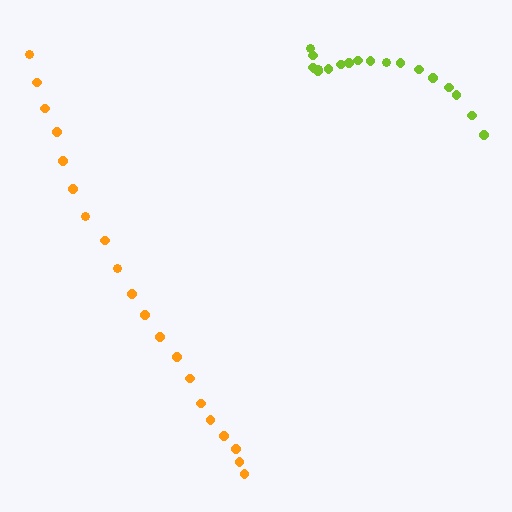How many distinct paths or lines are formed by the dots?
There are 2 distinct paths.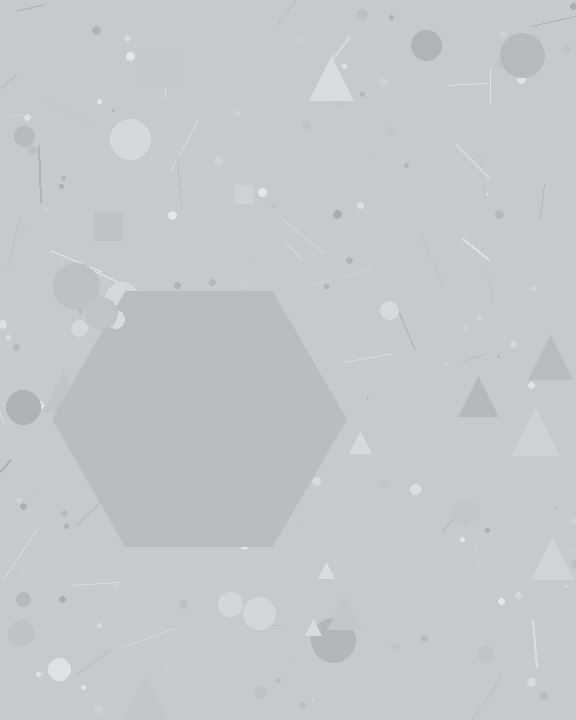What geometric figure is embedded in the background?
A hexagon is embedded in the background.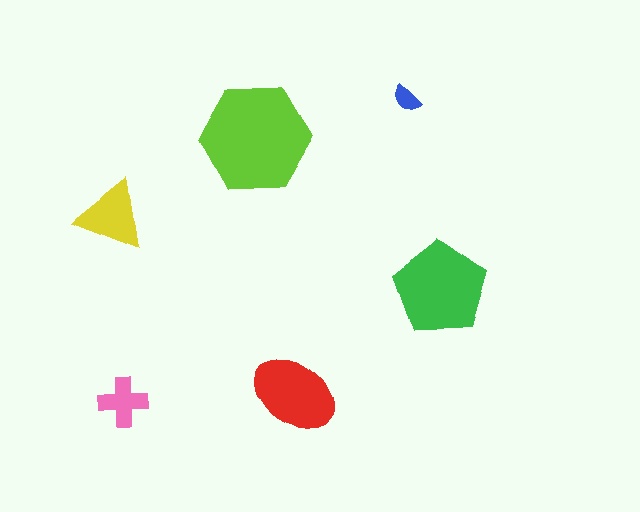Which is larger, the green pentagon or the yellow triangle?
The green pentagon.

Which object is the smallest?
The blue semicircle.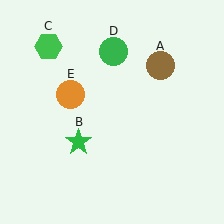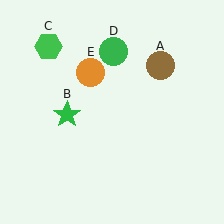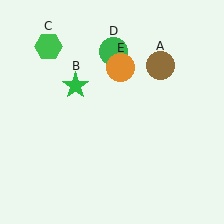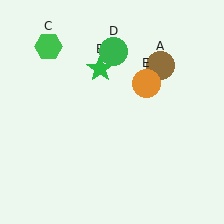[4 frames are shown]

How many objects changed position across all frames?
2 objects changed position: green star (object B), orange circle (object E).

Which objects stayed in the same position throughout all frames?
Brown circle (object A) and green hexagon (object C) and green circle (object D) remained stationary.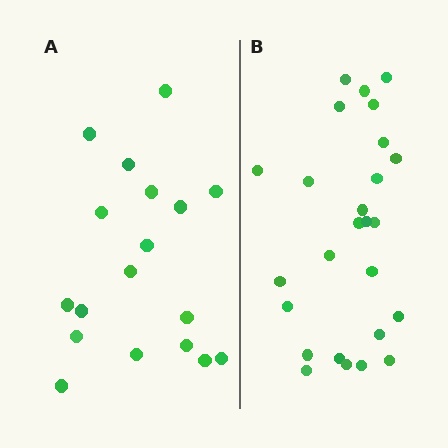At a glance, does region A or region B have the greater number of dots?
Region B (the right region) has more dots.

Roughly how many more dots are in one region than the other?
Region B has roughly 8 or so more dots than region A.